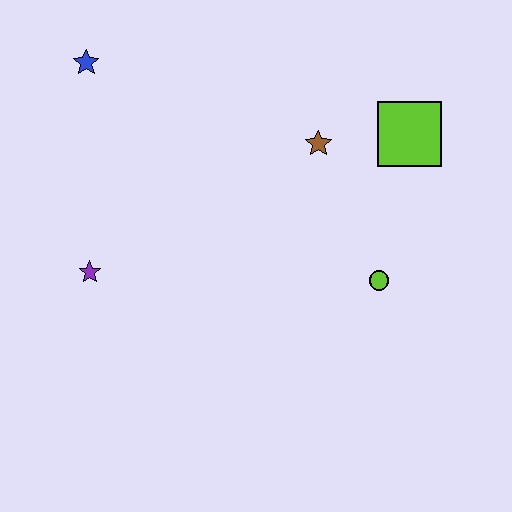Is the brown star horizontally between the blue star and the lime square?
Yes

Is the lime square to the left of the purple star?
No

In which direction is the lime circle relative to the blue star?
The lime circle is to the right of the blue star.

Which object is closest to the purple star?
The blue star is closest to the purple star.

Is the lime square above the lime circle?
Yes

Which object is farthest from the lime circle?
The blue star is farthest from the lime circle.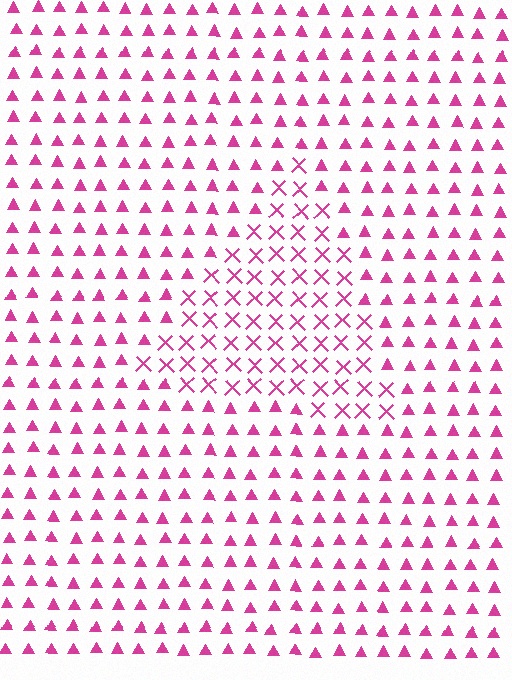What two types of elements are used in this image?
The image uses X marks inside the triangle region and triangles outside it.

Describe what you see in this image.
The image is filled with small magenta elements arranged in a uniform grid. A triangle-shaped region contains X marks, while the surrounding area contains triangles. The boundary is defined purely by the change in element shape.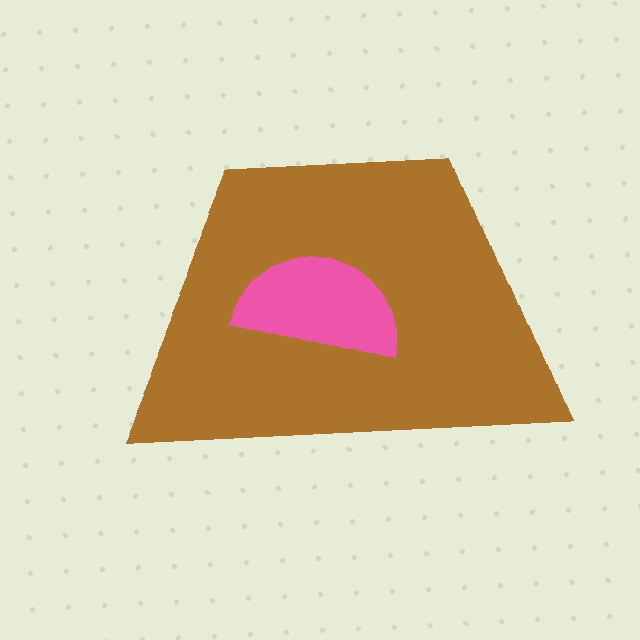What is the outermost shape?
The brown trapezoid.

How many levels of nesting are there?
2.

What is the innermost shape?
The pink semicircle.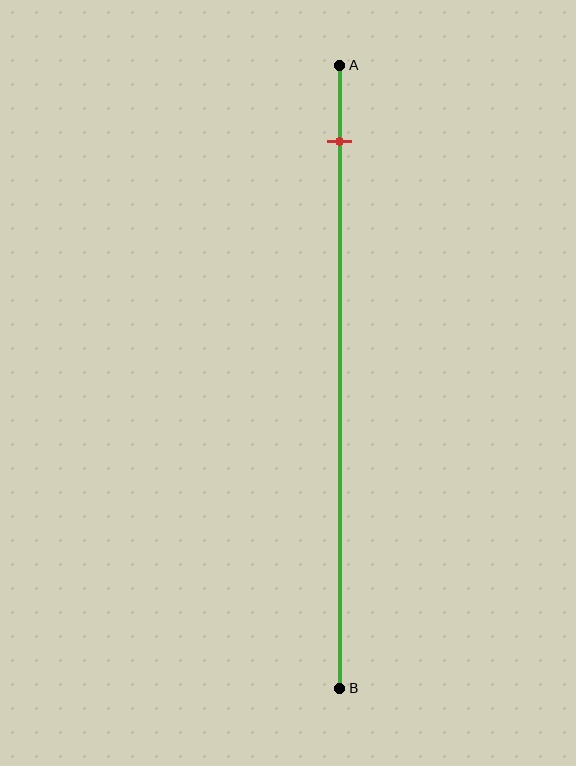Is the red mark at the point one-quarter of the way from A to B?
No, the mark is at about 10% from A, not at the 25% one-quarter point.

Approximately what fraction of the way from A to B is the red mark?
The red mark is approximately 10% of the way from A to B.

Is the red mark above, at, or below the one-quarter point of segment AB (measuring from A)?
The red mark is above the one-quarter point of segment AB.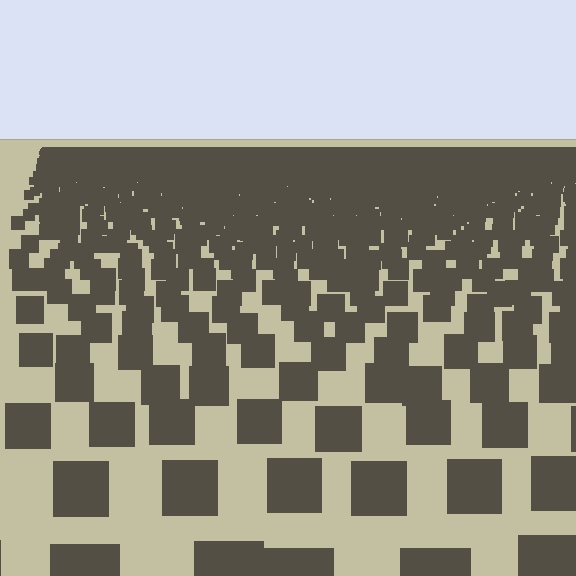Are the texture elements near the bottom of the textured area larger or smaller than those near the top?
Larger. Near the bottom, elements are closer to the viewer and appear at a bigger on-screen size.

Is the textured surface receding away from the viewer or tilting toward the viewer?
The surface is receding away from the viewer. Texture elements get smaller and denser toward the top.